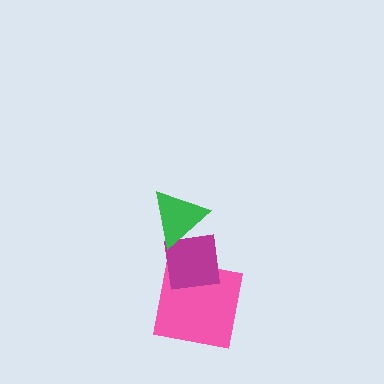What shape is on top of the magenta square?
The green triangle is on top of the magenta square.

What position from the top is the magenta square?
The magenta square is 2nd from the top.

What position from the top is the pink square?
The pink square is 3rd from the top.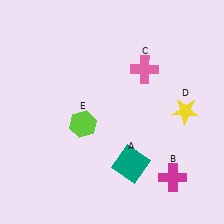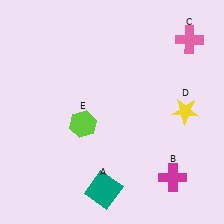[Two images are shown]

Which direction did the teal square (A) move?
The teal square (A) moved left.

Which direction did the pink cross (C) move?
The pink cross (C) moved right.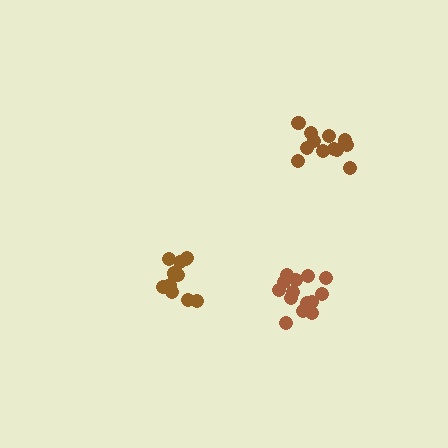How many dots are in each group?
Group 1: 12 dots, Group 2: 11 dots, Group 3: 14 dots (37 total).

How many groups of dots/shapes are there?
There are 3 groups.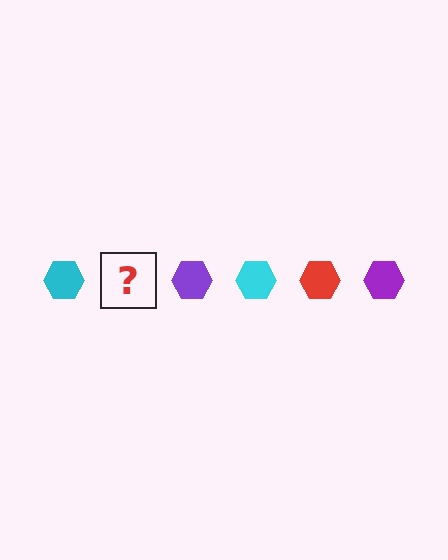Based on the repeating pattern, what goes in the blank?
The blank should be a red hexagon.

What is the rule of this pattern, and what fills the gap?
The rule is that the pattern cycles through cyan, red, purple hexagons. The gap should be filled with a red hexagon.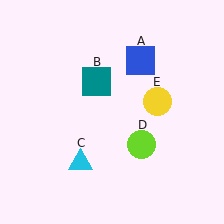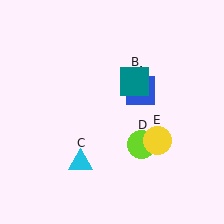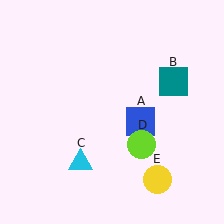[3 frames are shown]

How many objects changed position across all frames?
3 objects changed position: blue square (object A), teal square (object B), yellow circle (object E).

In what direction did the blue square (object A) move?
The blue square (object A) moved down.